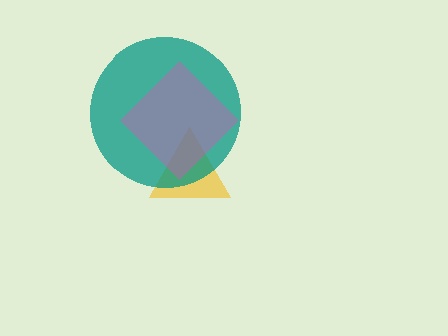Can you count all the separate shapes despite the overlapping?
Yes, there are 3 separate shapes.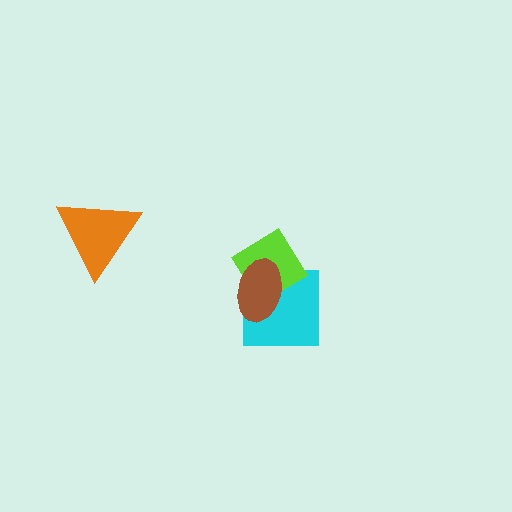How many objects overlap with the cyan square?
2 objects overlap with the cyan square.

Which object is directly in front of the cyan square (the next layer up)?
The lime diamond is directly in front of the cyan square.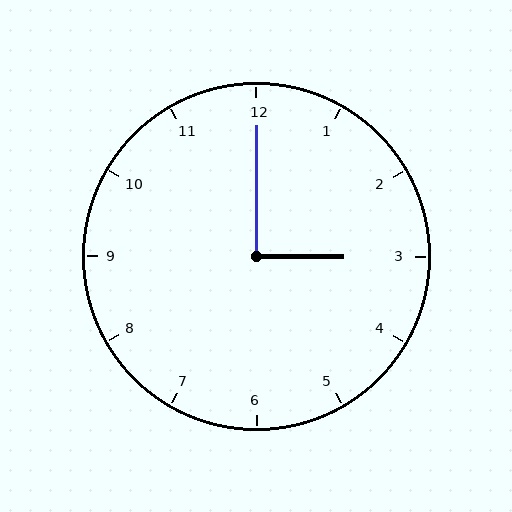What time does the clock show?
3:00.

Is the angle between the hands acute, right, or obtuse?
It is right.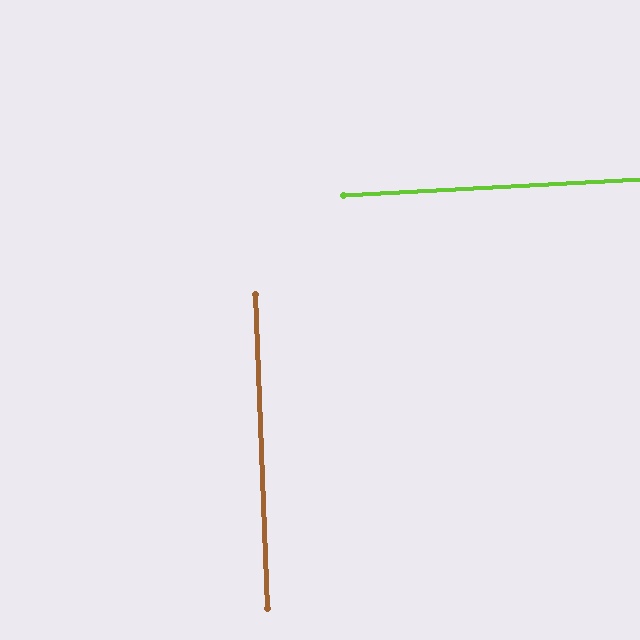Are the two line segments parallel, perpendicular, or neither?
Perpendicular — they meet at approximately 89°.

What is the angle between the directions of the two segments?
Approximately 89 degrees.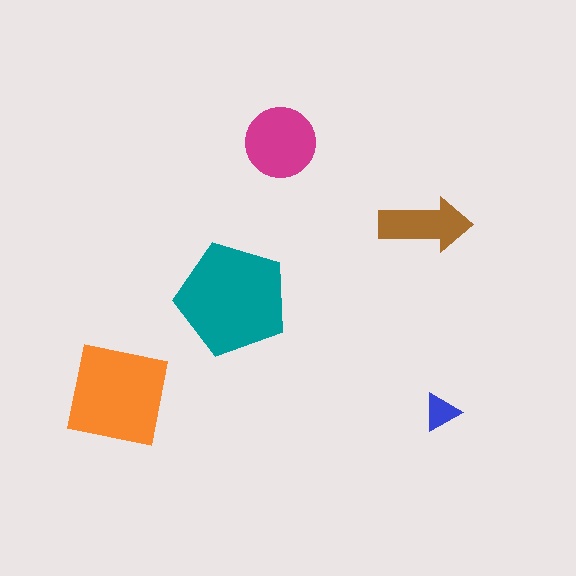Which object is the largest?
The teal pentagon.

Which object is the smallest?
The blue triangle.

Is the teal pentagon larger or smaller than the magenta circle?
Larger.